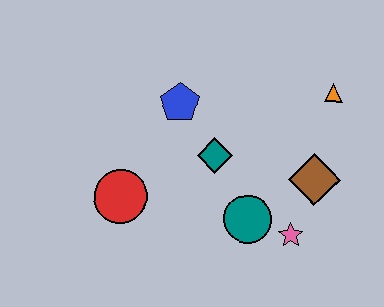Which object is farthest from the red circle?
The orange triangle is farthest from the red circle.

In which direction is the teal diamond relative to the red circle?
The teal diamond is to the right of the red circle.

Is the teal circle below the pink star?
No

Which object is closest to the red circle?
The teal diamond is closest to the red circle.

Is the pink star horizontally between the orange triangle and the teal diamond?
Yes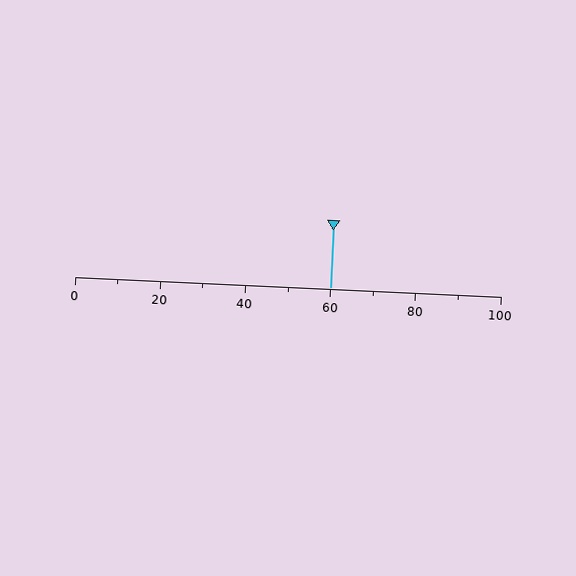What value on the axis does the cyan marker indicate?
The marker indicates approximately 60.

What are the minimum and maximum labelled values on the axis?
The axis runs from 0 to 100.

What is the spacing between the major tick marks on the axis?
The major ticks are spaced 20 apart.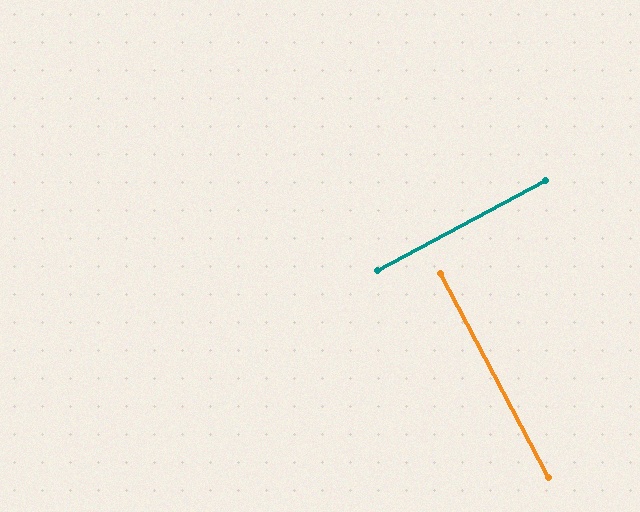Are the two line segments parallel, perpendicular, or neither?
Perpendicular — they meet at approximately 90°.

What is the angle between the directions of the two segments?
Approximately 90 degrees.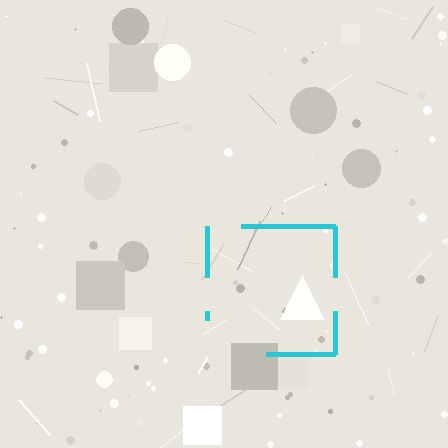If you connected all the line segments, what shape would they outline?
They would outline a square.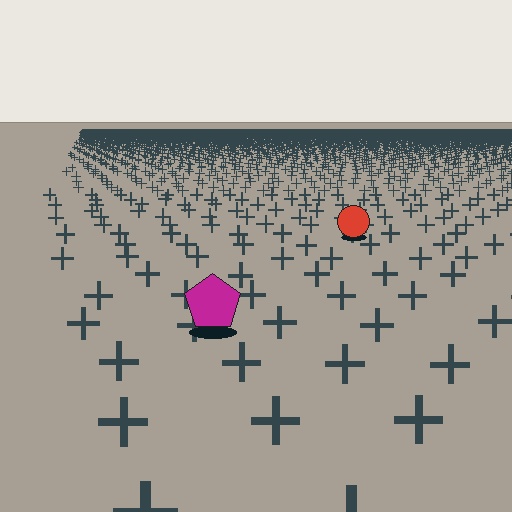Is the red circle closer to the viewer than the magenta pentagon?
No. The magenta pentagon is closer — you can tell from the texture gradient: the ground texture is coarser near it.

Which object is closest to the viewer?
The magenta pentagon is closest. The texture marks near it are larger and more spread out.